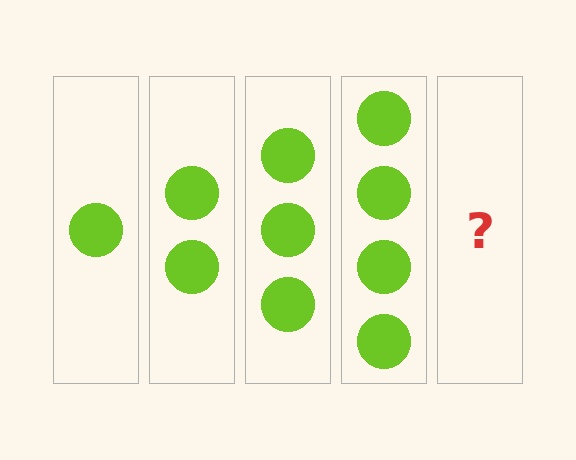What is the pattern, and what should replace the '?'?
The pattern is that each step adds one more circle. The '?' should be 5 circles.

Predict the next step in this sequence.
The next step is 5 circles.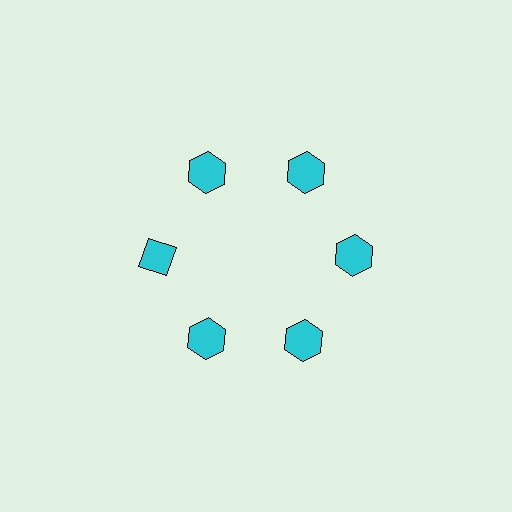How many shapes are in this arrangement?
There are 6 shapes arranged in a ring pattern.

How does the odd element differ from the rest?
It has a different shape: diamond instead of hexagon.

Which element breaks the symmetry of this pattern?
The cyan diamond at roughly the 9 o'clock position breaks the symmetry. All other shapes are cyan hexagons.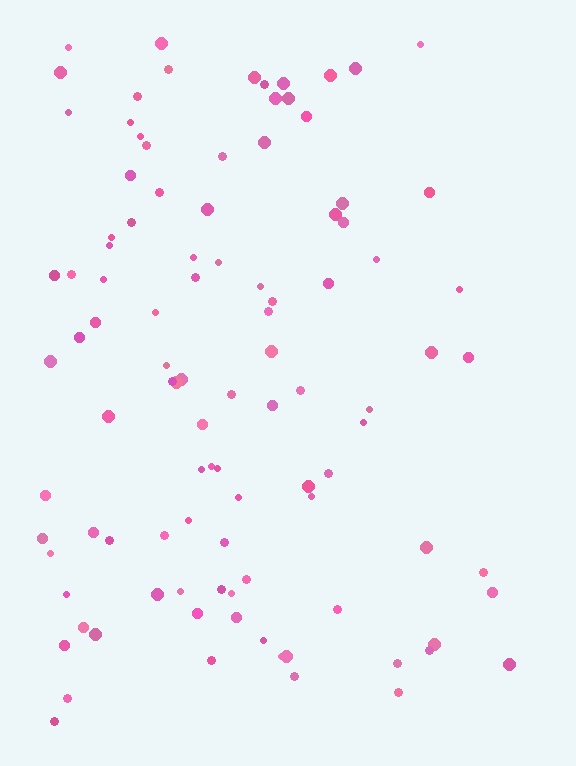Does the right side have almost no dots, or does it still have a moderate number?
Still a moderate number, just noticeably fewer than the left.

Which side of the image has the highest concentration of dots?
The left.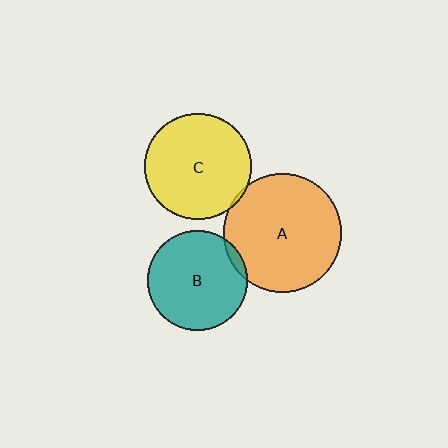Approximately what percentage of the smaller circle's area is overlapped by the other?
Approximately 5%.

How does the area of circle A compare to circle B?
Approximately 1.4 times.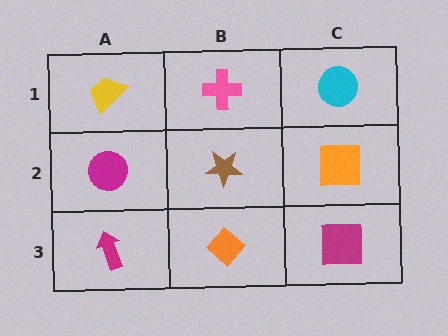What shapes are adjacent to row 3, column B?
A brown star (row 2, column B), a magenta arrow (row 3, column A), a magenta square (row 3, column C).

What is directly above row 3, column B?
A brown star.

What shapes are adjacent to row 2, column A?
A yellow trapezoid (row 1, column A), a magenta arrow (row 3, column A), a brown star (row 2, column B).